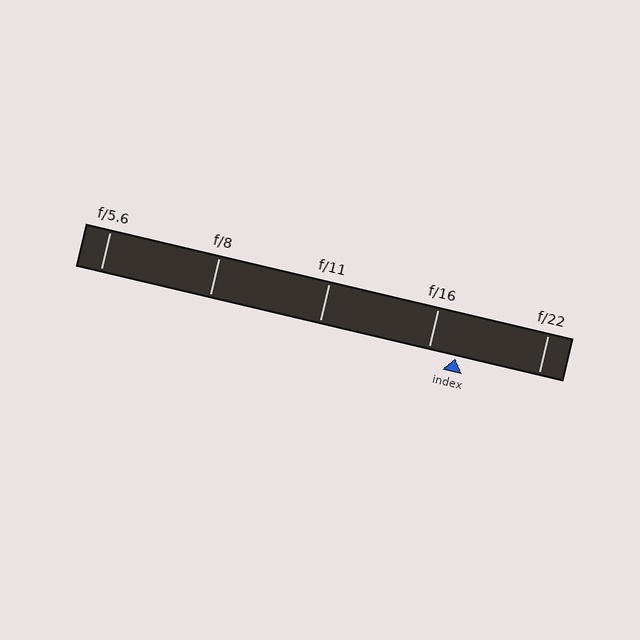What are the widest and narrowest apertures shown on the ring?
The widest aperture shown is f/5.6 and the narrowest is f/22.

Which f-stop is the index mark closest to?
The index mark is closest to f/16.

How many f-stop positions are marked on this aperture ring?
There are 5 f-stop positions marked.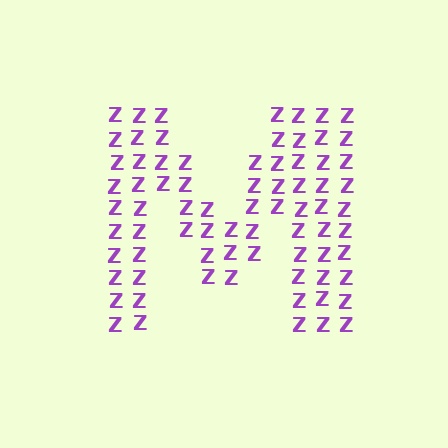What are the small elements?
The small elements are letter Z's.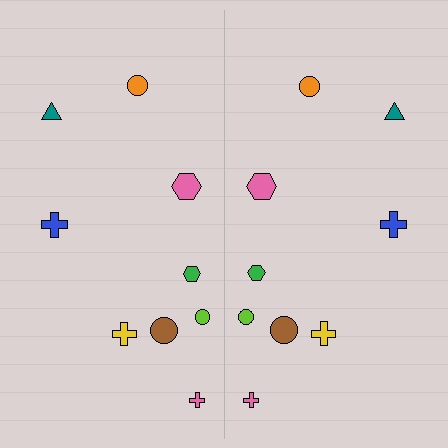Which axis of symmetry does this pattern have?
The pattern has a vertical axis of symmetry running through the center of the image.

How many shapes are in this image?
There are 18 shapes in this image.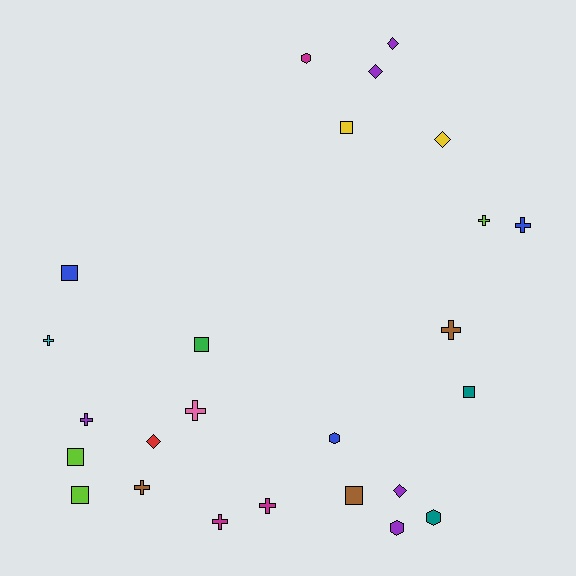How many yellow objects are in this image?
There are 2 yellow objects.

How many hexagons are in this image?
There are 4 hexagons.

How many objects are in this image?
There are 25 objects.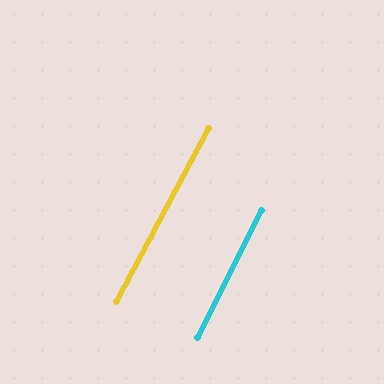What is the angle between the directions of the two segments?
Approximately 1 degree.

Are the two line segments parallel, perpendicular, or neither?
Parallel — their directions differ by only 0.9°.